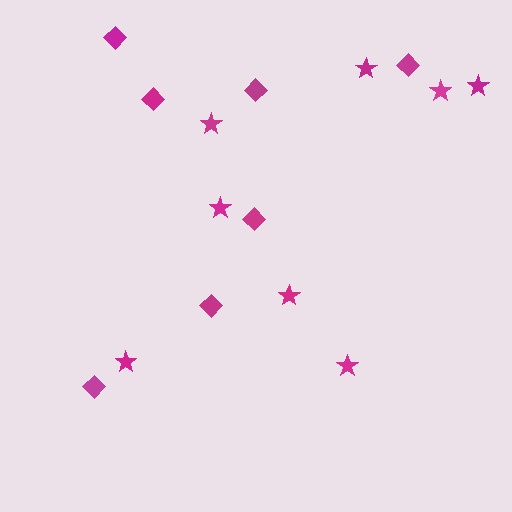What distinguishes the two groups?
There are 2 groups: one group of diamonds (7) and one group of stars (8).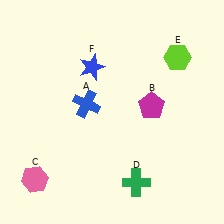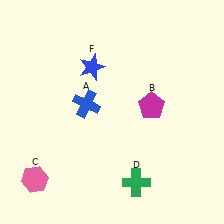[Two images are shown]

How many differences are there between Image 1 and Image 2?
There is 1 difference between the two images.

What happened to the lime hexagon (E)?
The lime hexagon (E) was removed in Image 2. It was in the top-right area of Image 1.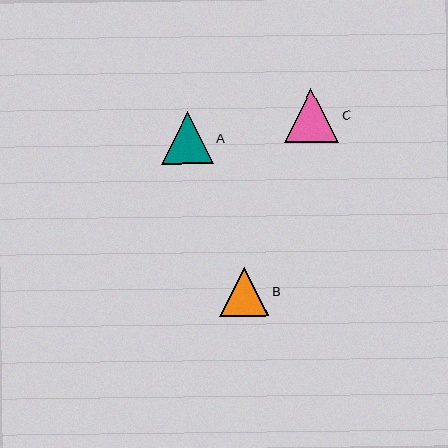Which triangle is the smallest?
Triangle B is the smallest with a size of approximately 50 pixels.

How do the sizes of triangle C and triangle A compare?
Triangle C and triangle A are approximately the same size.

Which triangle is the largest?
Triangle C is the largest with a size of approximately 54 pixels.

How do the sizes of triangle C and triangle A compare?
Triangle C and triangle A are approximately the same size.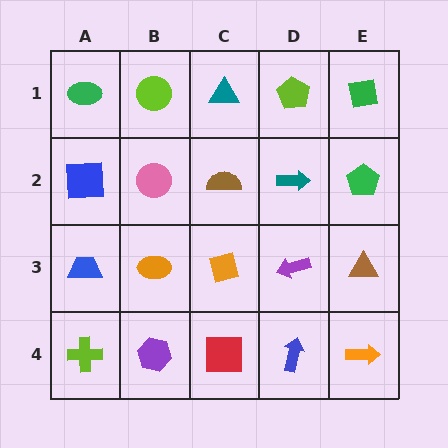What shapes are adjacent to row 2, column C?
A teal triangle (row 1, column C), an orange square (row 3, column C), a pink circle (row 2, column B), a teal arrow (row 2, column D).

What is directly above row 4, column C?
An orange square.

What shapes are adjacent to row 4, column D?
A purple arrow (row 3, column D), a red square (row 4, column C), an orange arrow (row 4, column E).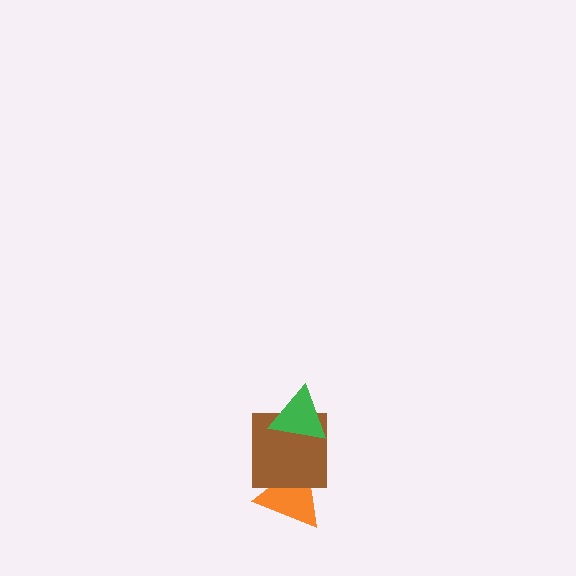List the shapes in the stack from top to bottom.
From top to bottom: the green triangle, the brown square, the orange triangle.